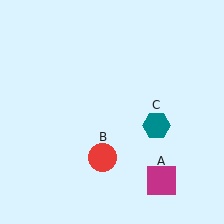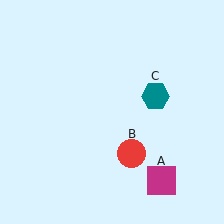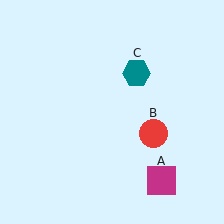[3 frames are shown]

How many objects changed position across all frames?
2 objects changed position: red circle (object B), teal hexagon (object C).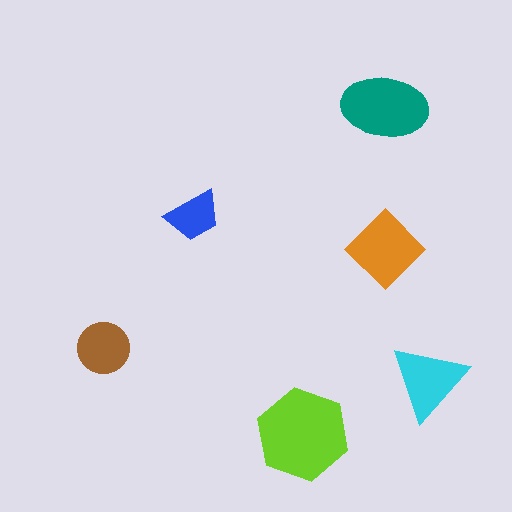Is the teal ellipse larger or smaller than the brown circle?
Larger.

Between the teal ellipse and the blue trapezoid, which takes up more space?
The teal ellipse.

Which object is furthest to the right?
The cyan triangle is rightmost.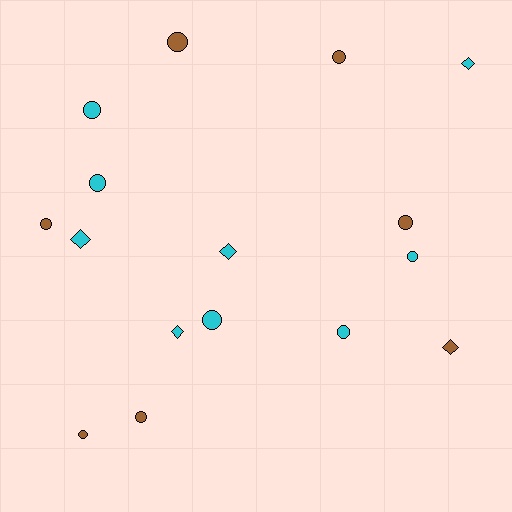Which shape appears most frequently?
Circle, with 11 objects.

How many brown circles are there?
There are 6 brown circles.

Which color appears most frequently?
Cyan, with 9 objects.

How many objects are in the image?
There are 16 objects.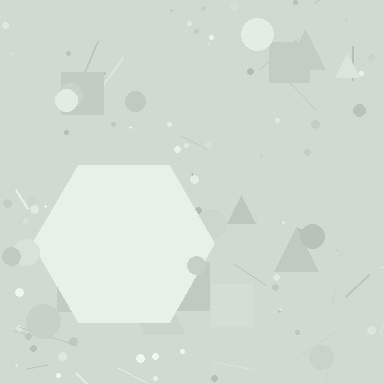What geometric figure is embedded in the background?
A hexagon is embedded in the background.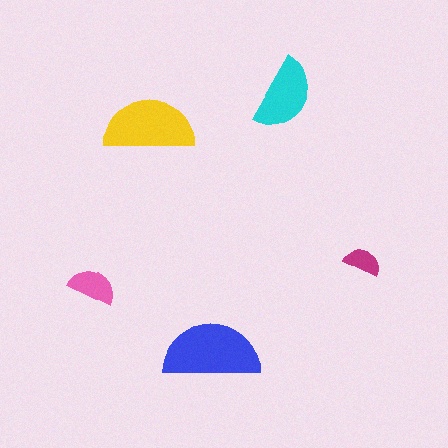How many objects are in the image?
There are 5 objects in the image.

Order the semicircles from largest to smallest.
the blue one, the yellow one, the cyan one, the pink one, the magenta one.